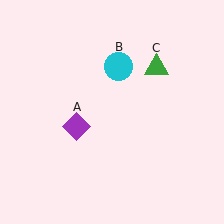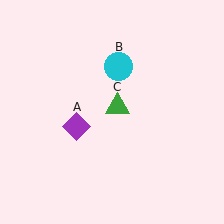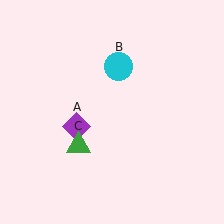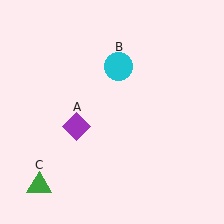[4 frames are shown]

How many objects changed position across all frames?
1 object changed position: green triangle (object C).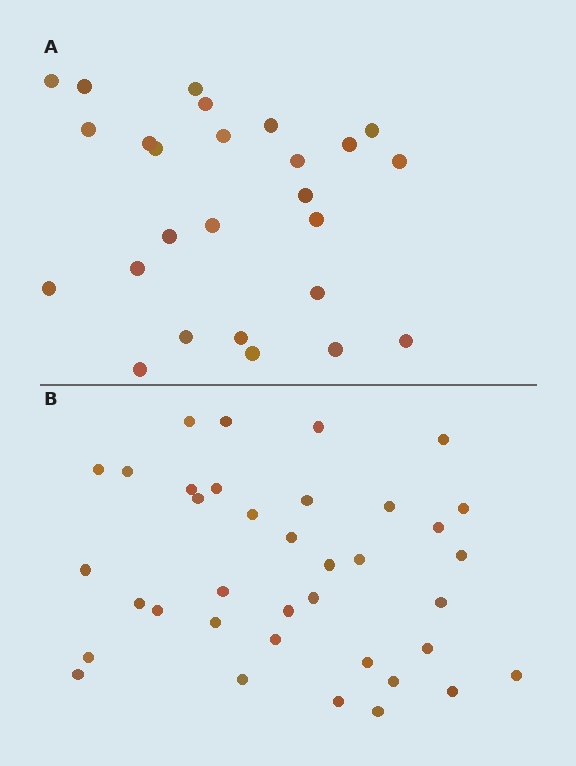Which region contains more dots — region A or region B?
Region B (the bottom region) has more dots.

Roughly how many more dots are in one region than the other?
Region B has roughly 12 or so more dots than region A.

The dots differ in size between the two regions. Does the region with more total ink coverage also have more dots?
No. Region A has more total ink coverage because its dots are larger, but region B actually contains more individual dots. Total area can be misleading — the number of items is what matters here.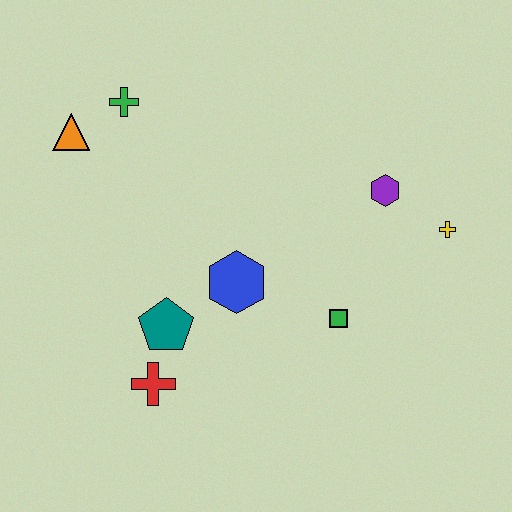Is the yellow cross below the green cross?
Yes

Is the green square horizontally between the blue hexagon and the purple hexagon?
Yes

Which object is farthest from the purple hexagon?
The orange triangle is farthest from the purple hexagon.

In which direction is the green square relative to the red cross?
The green square is to the right of the red cross.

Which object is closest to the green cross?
The orange triangle is closest to the green cross.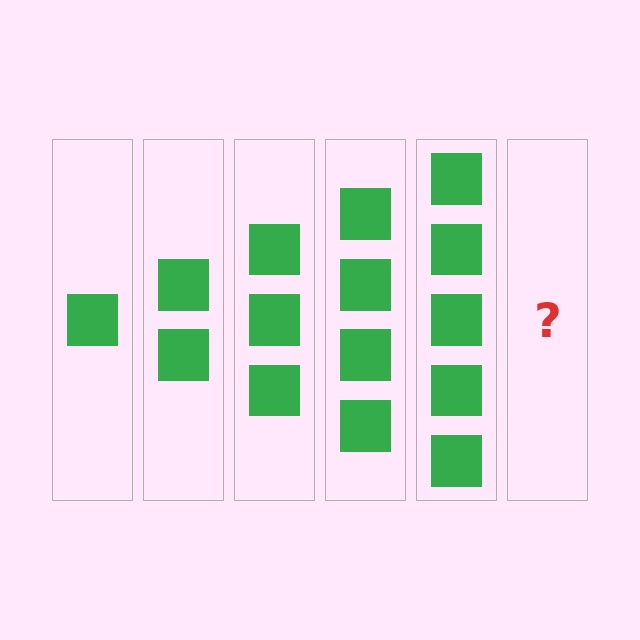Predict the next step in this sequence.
The next step is 6 squares.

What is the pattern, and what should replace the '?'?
The pattern is that each step adds one more square. The '?' should be 6 squares.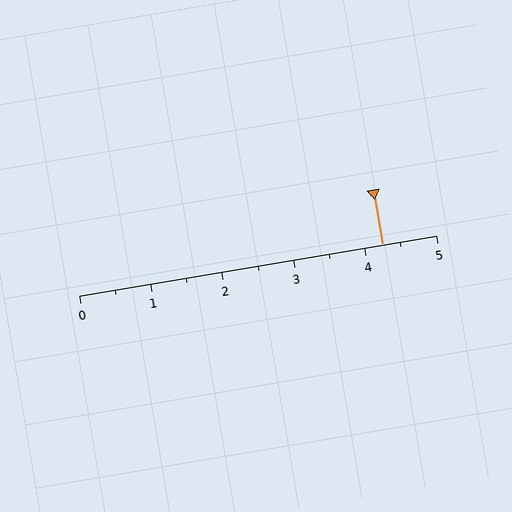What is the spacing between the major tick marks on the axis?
The major ticks are spaced 1 apart.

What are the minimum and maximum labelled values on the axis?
The axis runs from 0 to 5.